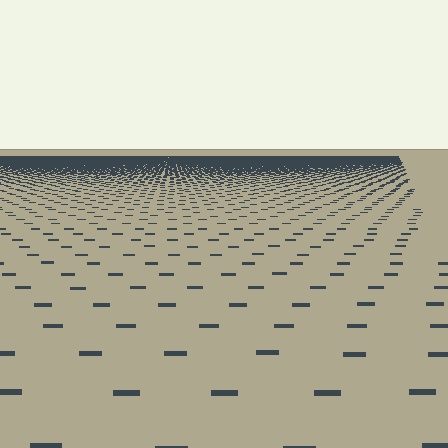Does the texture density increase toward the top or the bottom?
Density increases toward the top.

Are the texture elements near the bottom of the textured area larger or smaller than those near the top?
Larger. Near the bottom, elements are closer to the viewer and appear at a bigger on-screen size.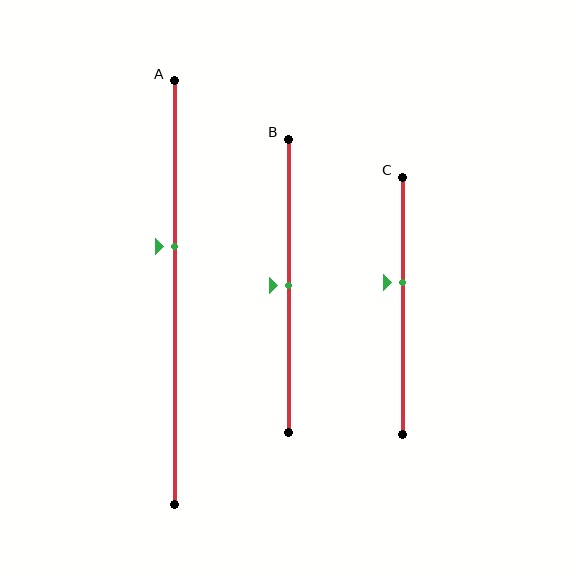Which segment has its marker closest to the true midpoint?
Segment B has its marker closest to the true midpoint.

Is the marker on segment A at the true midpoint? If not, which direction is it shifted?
No, the marker on segment A is shifted upward by about 11% of the segment length.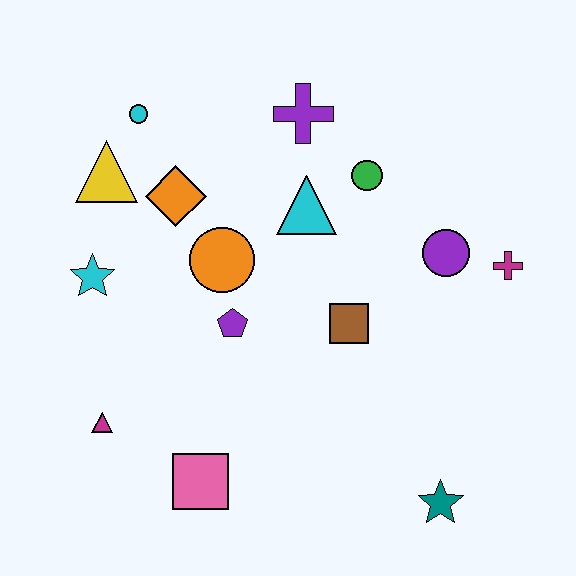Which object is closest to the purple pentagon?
The orange circle is closest to the purple pentagon.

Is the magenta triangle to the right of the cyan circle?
No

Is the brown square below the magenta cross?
Yes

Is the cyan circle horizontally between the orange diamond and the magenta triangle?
Yes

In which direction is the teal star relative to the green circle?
The teal star is below the green circle.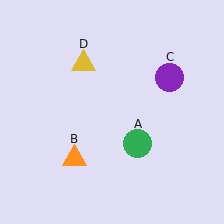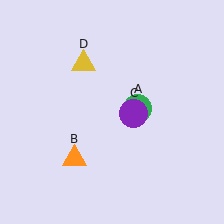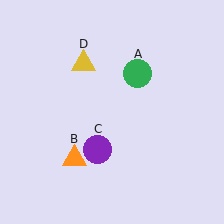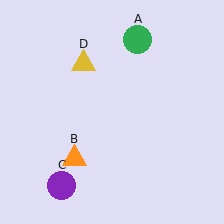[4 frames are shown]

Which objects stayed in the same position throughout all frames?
Orange triangle (object B) and yellow triangle (object D) remained stationary.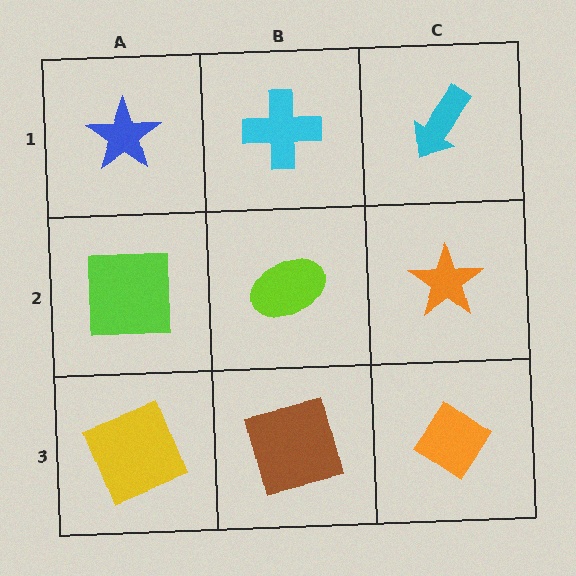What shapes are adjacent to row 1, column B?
A lime ellipse (row 2, column B), a blue star (row 1, column A), a cyan arrow (row 1, column C).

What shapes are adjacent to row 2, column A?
A blue star (row 1, column A), a yellow square (row 3, column A), a lime ellipse (row 2, column B).